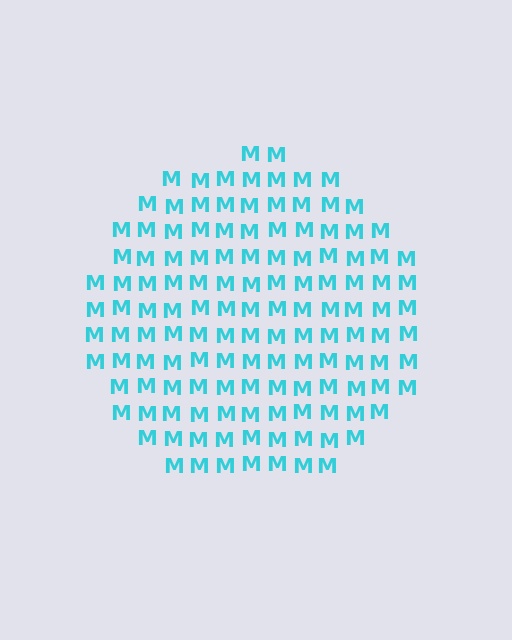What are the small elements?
The small elements are letter M's.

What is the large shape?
The large shape is a circle.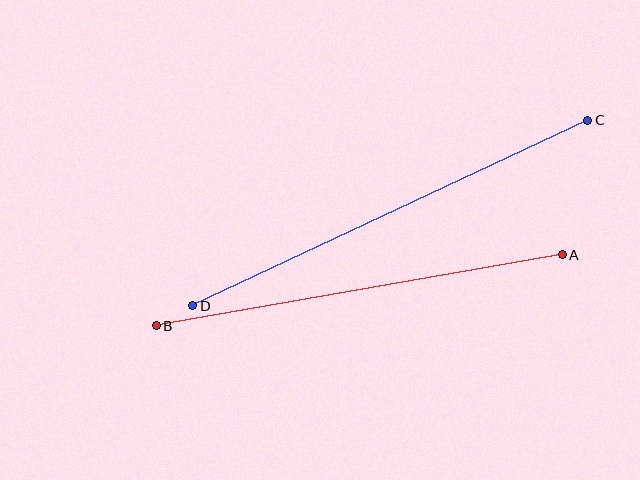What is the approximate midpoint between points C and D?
The midpoint is at approximately (390, 213) pixels.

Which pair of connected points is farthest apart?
Points C and D are farthest apart.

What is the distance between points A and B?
The distance is approximately 412 pixels.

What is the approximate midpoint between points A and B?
The midpoint is at approximately (359, 290) pixels.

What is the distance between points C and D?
The distance is approximately 436 pixels.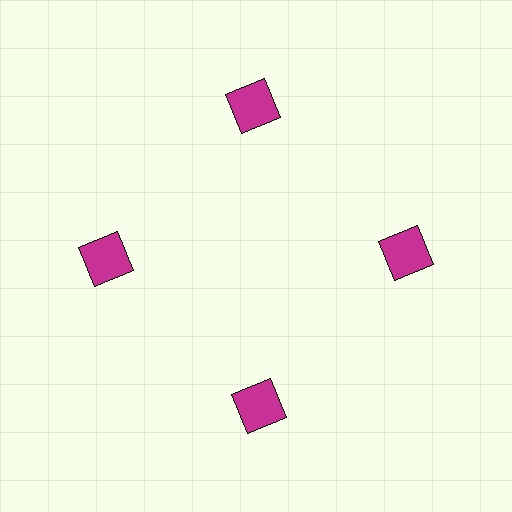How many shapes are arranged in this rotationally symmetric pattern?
There are 4 shapes, arranged in 4 groups of 1.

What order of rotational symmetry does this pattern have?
This pattern has 4-fold rotational symmetry.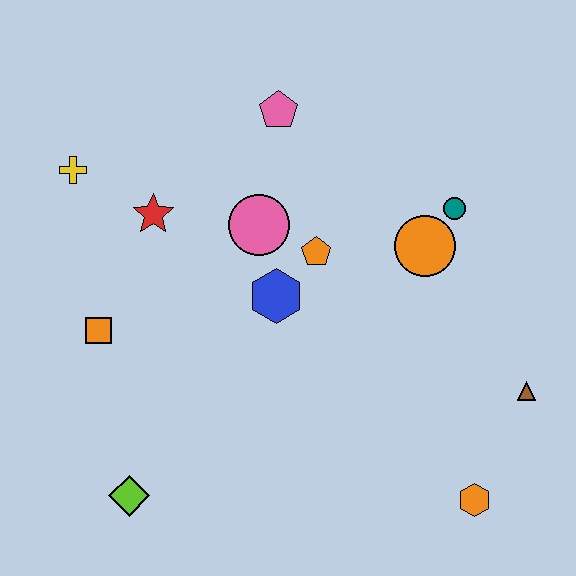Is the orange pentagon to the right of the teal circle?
No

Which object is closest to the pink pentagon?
The pink circle is closest to the pink pentagon.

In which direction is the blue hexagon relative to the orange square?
The blue hexagon is to the right of the orange square.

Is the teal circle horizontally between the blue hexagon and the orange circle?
No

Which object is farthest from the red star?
The orange hexagon is farthest from the red star.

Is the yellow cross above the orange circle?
Yes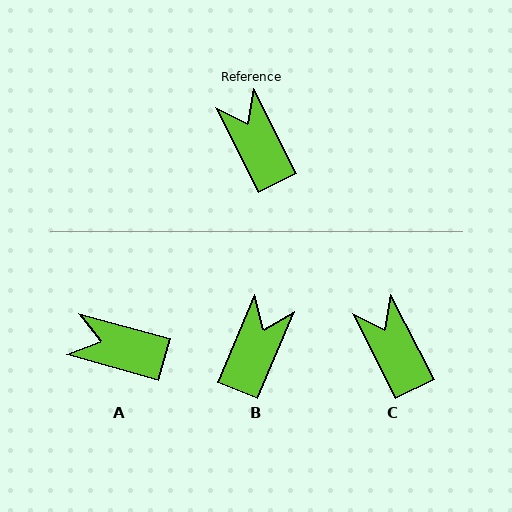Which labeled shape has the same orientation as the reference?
C.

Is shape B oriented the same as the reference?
No, it is off by about 50 degrees.